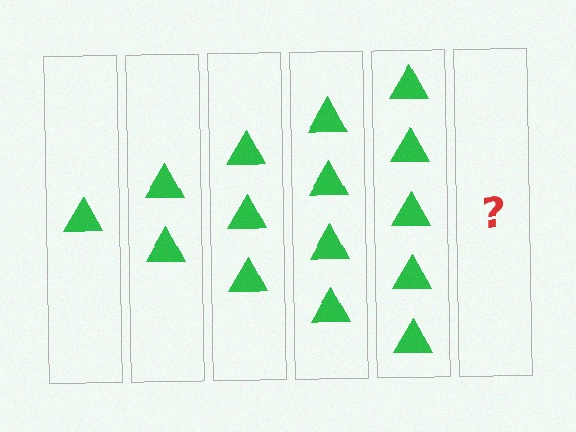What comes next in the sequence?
The next element should be 6 triangles.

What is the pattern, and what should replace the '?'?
The pattern is that each step adds one more triangle. The '?' should be 6 triangles.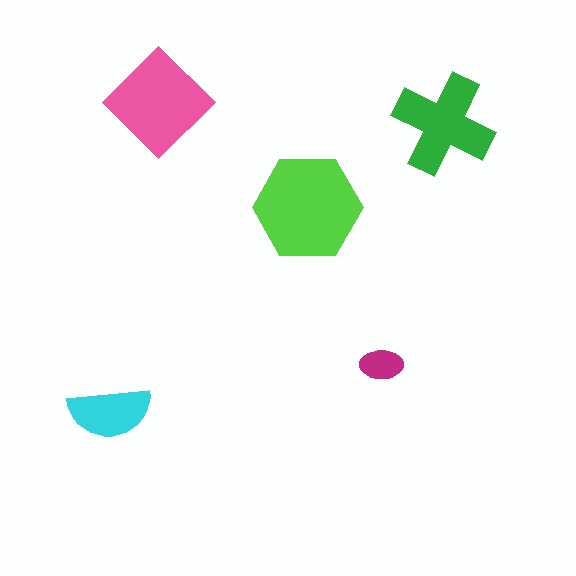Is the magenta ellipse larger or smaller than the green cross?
Smaller.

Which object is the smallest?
The magenta ellipse.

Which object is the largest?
The lime hexagon.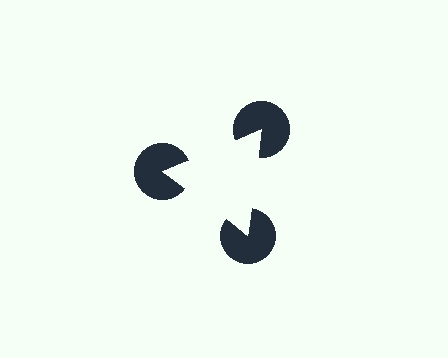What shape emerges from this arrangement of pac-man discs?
An illusory triangle — its edges are inferred from the aligned wedge cuts in the pac-man discs, not physically drawn.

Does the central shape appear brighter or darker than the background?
It typically appears slightly brighter than the background, even though no actual brightness change is drawn.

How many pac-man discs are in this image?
There are 3 — one at each vertex of the illusory triangle.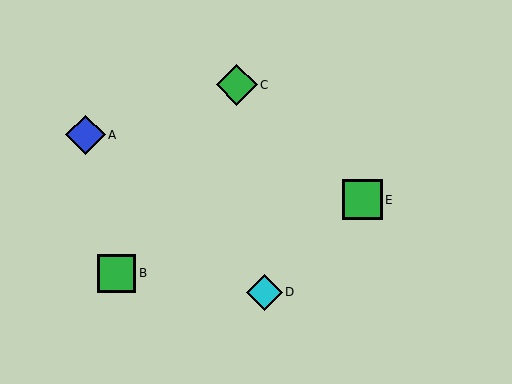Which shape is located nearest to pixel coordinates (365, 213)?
The green square (labeled E) at (362, 200) is nearest to that location.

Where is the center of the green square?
The center of the green square is at (116, 273).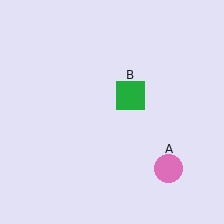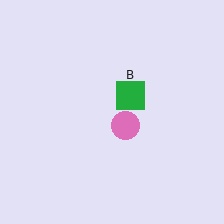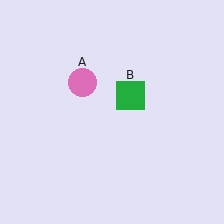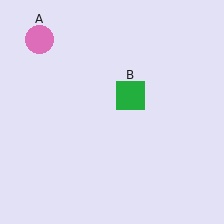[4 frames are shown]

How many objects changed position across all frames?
1 object changed position: pink circle (object A).